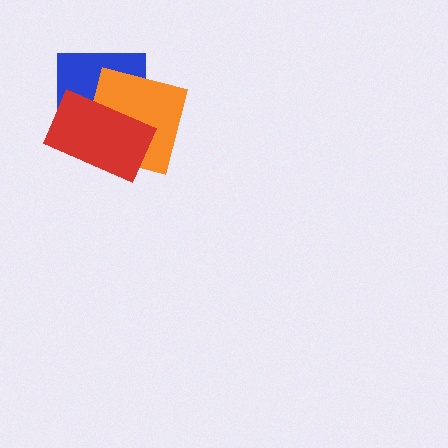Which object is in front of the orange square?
The red rectangle is in front of the orange square.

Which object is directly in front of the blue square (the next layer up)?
The orange square is directly in front of the blue square.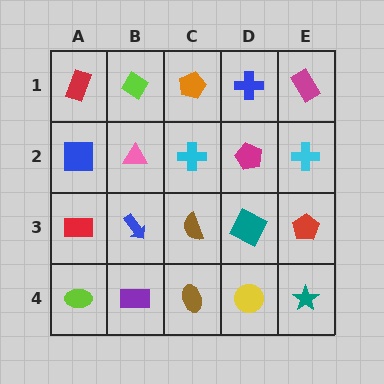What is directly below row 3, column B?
A purple rectangle.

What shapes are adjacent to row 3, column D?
A magenta pentagon (row 2, column D), a yellow circle (row 4, column D), a brown semicircle (row 3, column C), a red pentagon (row 3, column E).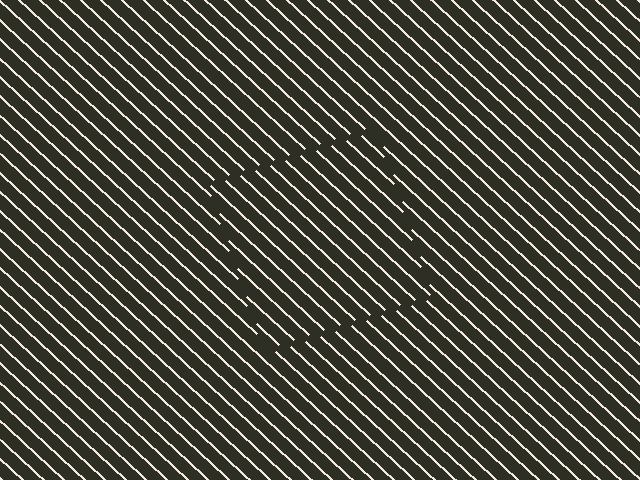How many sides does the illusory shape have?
4 sides — the line-ends trace a square.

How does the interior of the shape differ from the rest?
The interior of the shape contains the same grating, shifted by half a period — the contour is defined by the phase discontinuity where line-ends from the inner and outer gratings abut.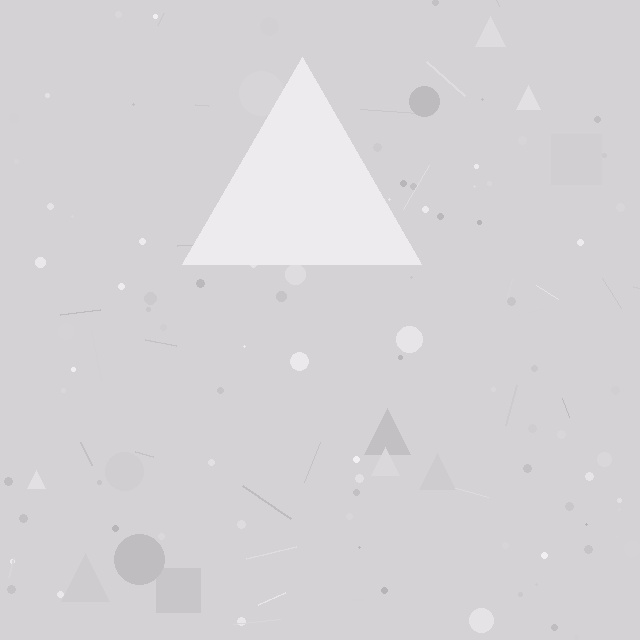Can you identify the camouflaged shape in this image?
The camouflaged shape is a triangle.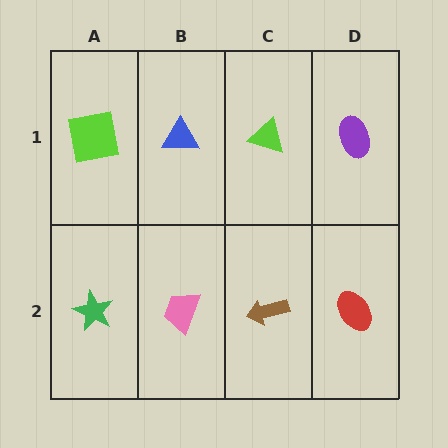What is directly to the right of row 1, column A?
A blue triangle.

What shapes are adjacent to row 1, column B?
A pink trapezoid (row 2, column B), a lime square (row 1, column A), a lime triangle (row 1, column C).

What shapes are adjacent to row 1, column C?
A brown arrow (row 2, column C), a blue triangle (row 1, column B), a purple ellipse (row 1, column D).